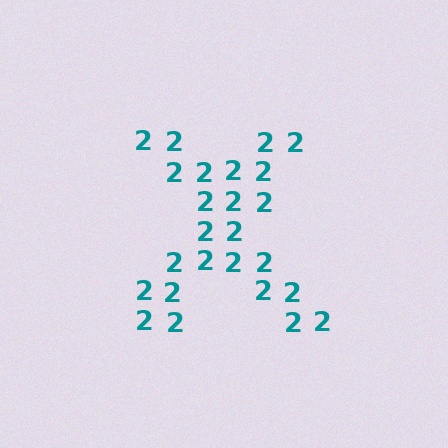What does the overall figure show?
The overall figure shows the letter X.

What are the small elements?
The small elements are digit 2's.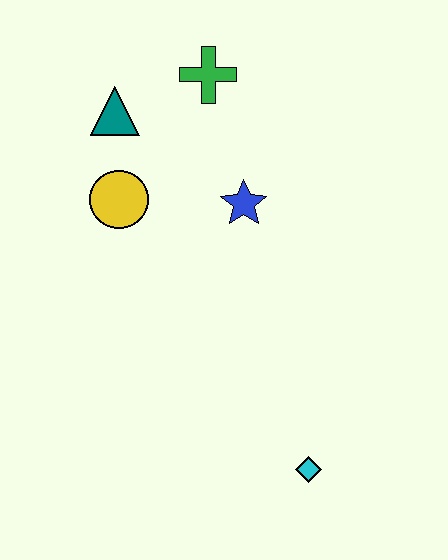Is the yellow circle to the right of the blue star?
No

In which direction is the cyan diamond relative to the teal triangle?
The cyan diamond is below the teal triangle.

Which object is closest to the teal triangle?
The yellow circle is closest to the teal triangle.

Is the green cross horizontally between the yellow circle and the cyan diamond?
Yes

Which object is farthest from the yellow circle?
The cyan diamond is farthest from the yellow circle.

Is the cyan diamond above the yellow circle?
No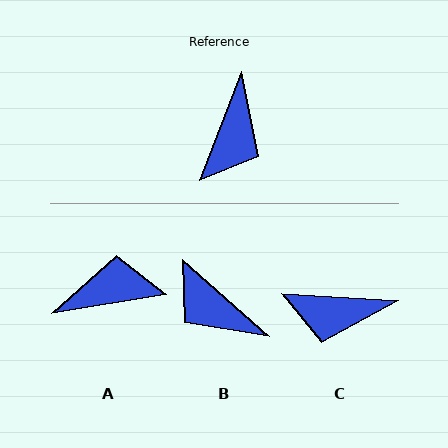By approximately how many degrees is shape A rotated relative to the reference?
Approximately 120 degrees counter-clockwise.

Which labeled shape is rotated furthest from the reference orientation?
A, about 120 degrees away.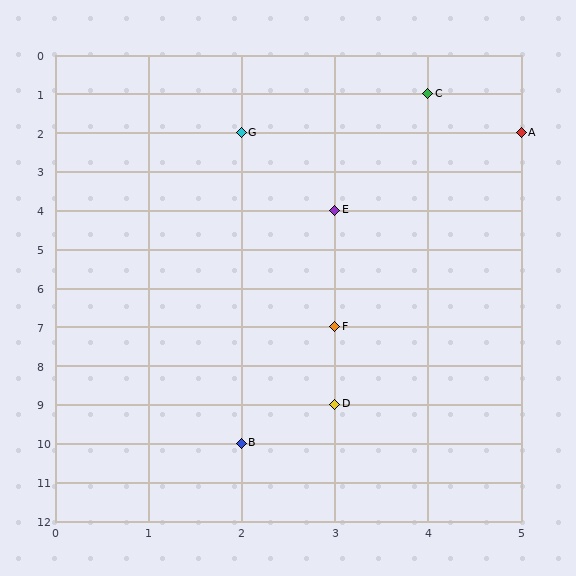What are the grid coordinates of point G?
Point G is at grid coordinates (2, 2).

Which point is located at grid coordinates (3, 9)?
Point D is at (3, 9).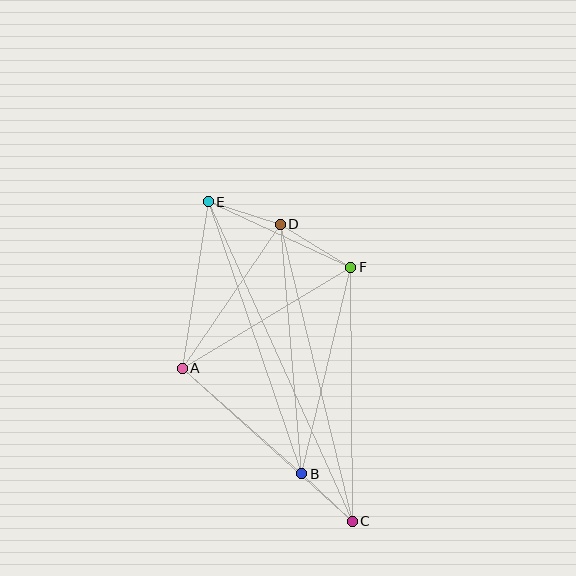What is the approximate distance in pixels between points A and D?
The distance between A and D is approximately 174 pixels.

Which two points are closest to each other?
Points B and C are closest to each other.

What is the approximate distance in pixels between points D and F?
The distance between D and F is approximately 83 pixels.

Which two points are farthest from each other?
Points C and E are farthest from each other.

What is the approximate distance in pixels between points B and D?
The distance between B and D is approximately 250 pixels.